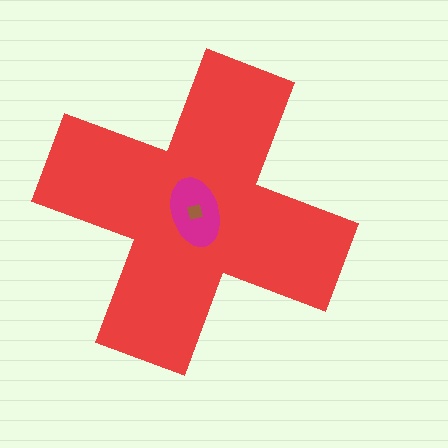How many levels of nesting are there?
3.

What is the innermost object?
The brown square.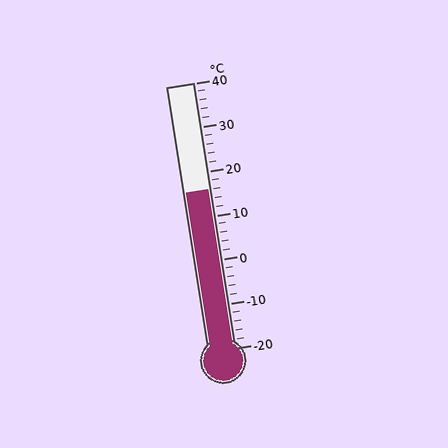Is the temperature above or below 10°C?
The temperature is above 10°C.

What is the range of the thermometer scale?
The thermometer scale ranges from -20°C to 40°C.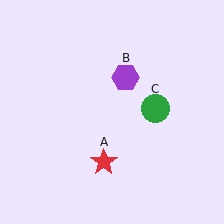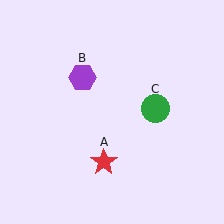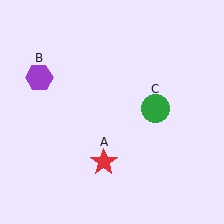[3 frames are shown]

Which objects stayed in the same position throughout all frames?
Red star (object A) and green circle (object C) remained stationary.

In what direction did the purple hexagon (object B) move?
The purple hexagon (object B) moved left.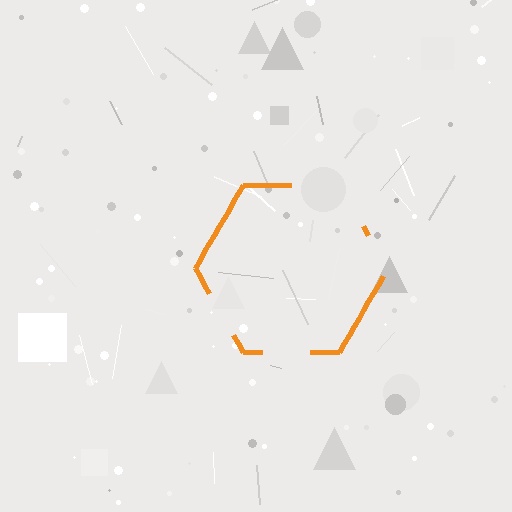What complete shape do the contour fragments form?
The contour fragments form a hexagon.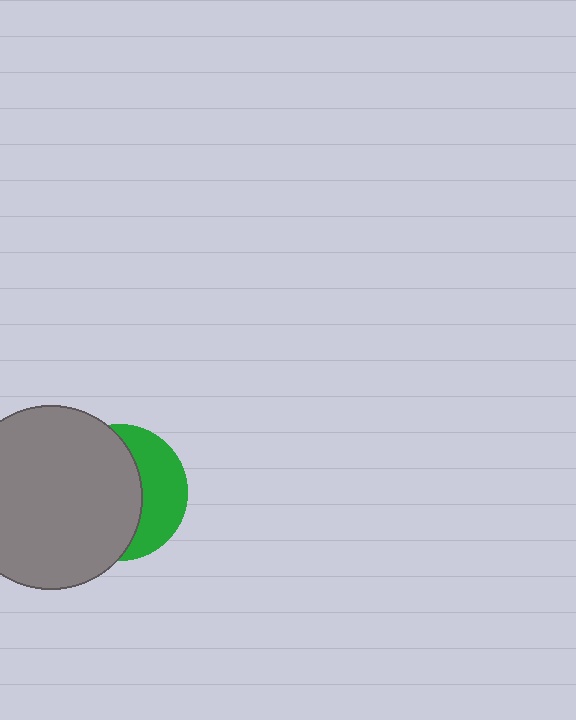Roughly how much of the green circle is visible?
A small part of it is visible (roughly 37%).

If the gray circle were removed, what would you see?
You would see the complete green circle.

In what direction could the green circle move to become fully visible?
The green circle could move right. That would shift it out from behind the gray circle entirely.